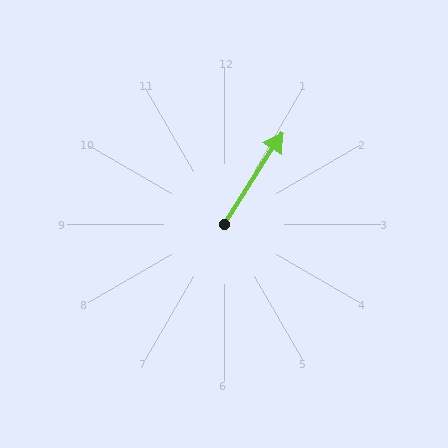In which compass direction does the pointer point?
Northeast.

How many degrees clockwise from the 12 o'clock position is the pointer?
Approximately 33 degrees.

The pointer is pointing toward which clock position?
Roughly 1 o'clock.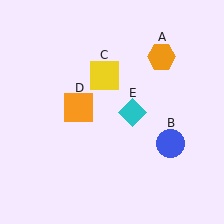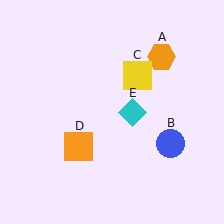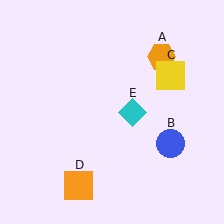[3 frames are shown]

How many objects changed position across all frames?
2 objects changed position: yellow square (object C), orange square (object D).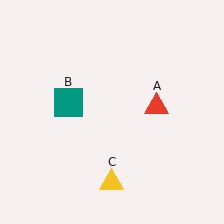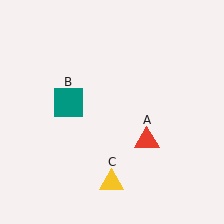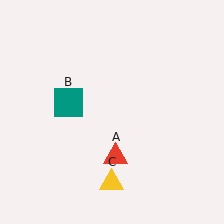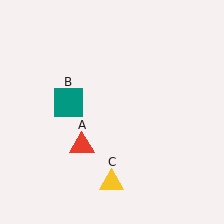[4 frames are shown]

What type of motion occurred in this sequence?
The red triangle (object A) rotated clockwise around the center of the scene.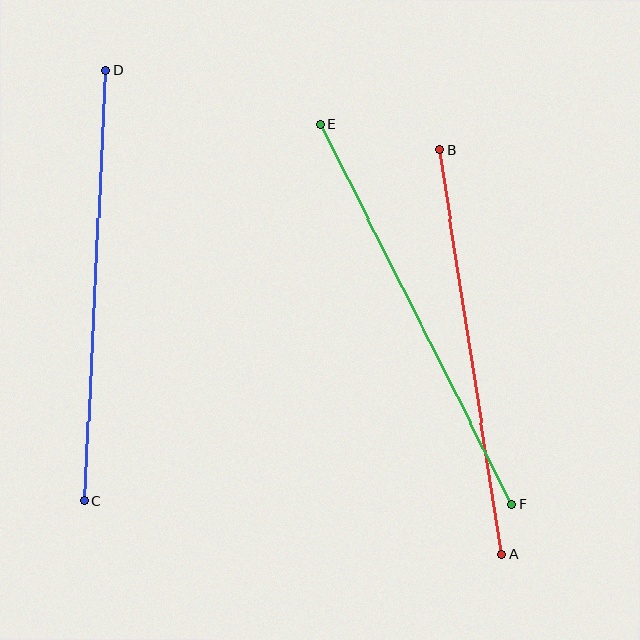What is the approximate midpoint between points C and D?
The midpoint is at approximately (95, 285) pixels.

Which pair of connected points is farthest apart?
Points C and D are farthest apart.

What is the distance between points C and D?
The distance is approximately 431 pixels.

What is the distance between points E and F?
The distance is approximately 425 pixels.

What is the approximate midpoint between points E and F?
The midpoint is at approximately (416, 314) pixels.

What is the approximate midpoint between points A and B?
The midpoint is at approximately (471, 352) pixels.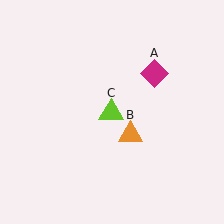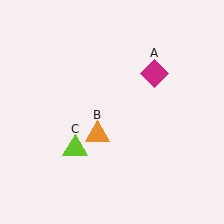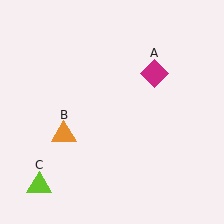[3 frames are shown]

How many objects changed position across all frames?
2 objects changed position: orange triangle (object B), lime triangle (object C).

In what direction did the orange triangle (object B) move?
The orange triangle (object B) moved left.